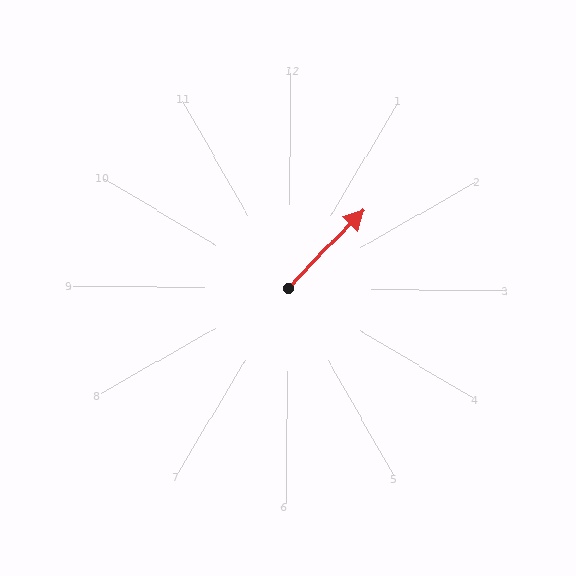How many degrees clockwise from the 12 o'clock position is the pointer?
Approximately 43 degrees.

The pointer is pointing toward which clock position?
Roughly 1 o'clock.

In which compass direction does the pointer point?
Northeast.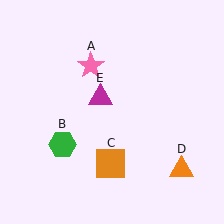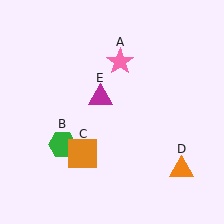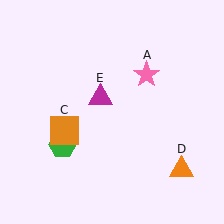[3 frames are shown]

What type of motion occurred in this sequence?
The pink star (object A), orange square (object C) rotated clockwise around the center of the scene.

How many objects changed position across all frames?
2 objects changed position: pink star (object A), orange square (object C).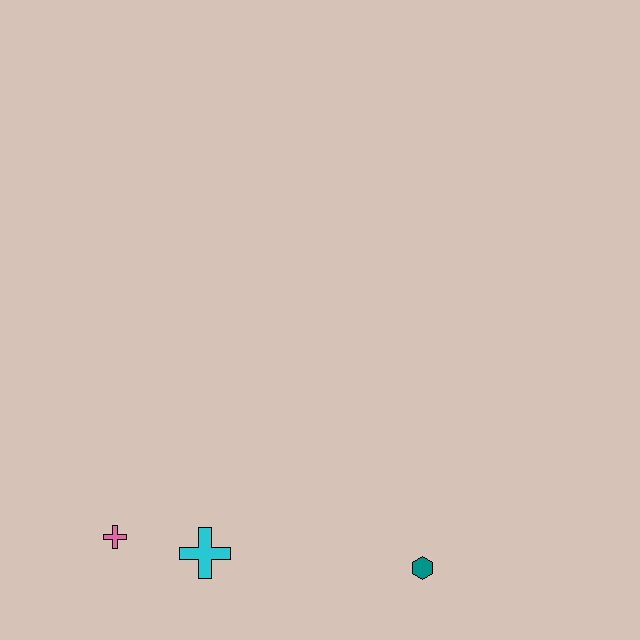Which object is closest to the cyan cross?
The pink cross is closest to the cyan cross.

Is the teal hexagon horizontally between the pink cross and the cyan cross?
No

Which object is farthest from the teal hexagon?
The pink cross is farthest from the teal hexagon.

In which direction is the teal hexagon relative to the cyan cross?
The teal hexagon is to the right of the cyan cross.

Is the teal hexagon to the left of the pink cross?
No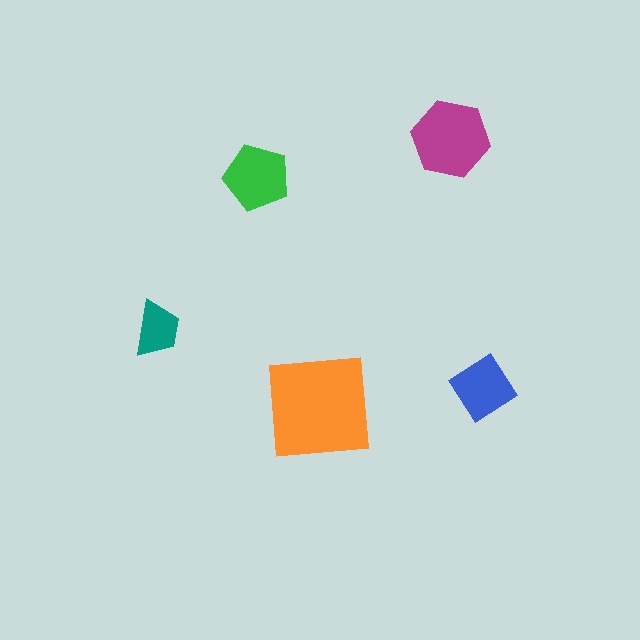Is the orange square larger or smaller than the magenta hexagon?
Larger.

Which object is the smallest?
The teal trapezoid.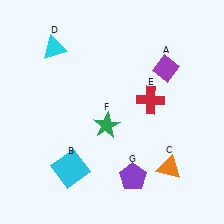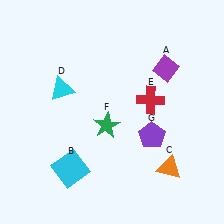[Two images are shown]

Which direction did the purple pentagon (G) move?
The purple pentagon (G) moved up.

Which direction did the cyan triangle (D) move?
The cyan triangle (D) moved down.